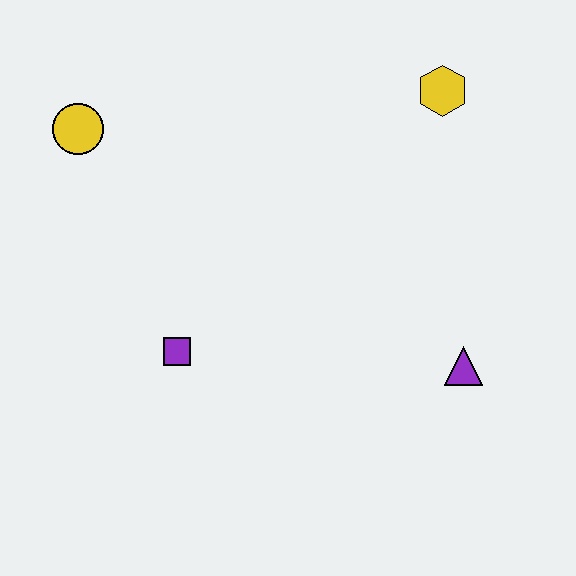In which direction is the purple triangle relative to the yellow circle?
The purple triangle is to the right of the yellow circle.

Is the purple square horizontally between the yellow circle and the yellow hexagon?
Yes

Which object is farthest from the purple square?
The yellow hexagon is farthest from the purple square.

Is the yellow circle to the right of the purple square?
No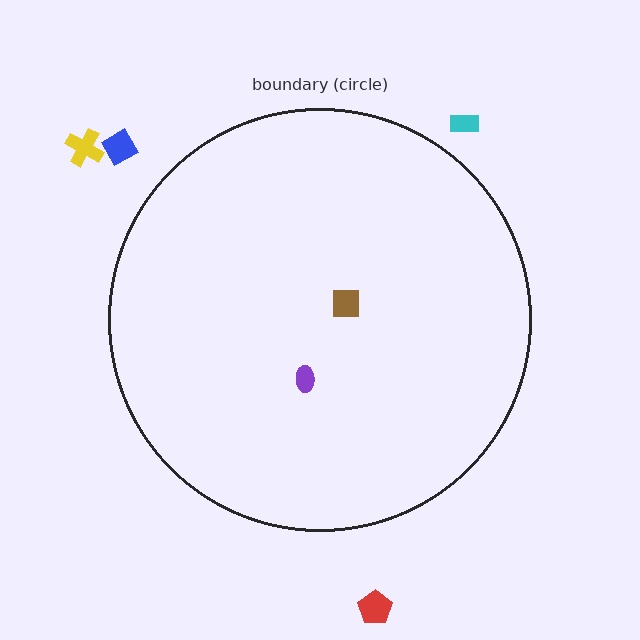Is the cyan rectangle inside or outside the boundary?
Outside.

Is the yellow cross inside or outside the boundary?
Outside.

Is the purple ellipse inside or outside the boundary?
Inside.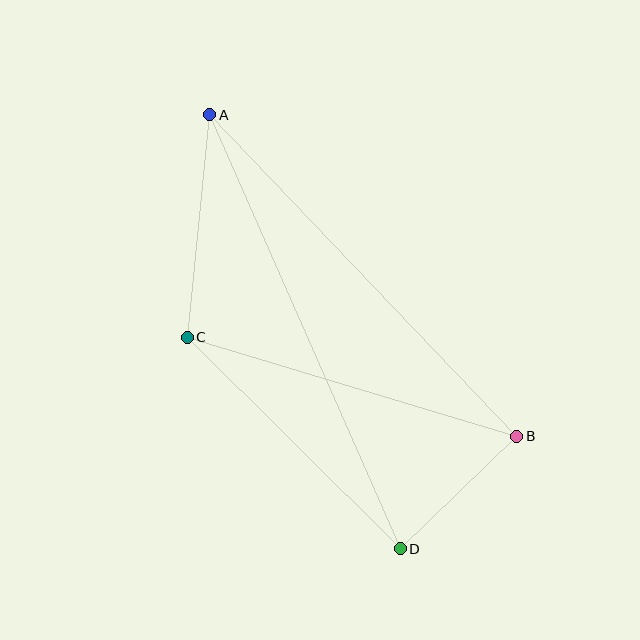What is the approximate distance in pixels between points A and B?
The distance between A and B is approximately 445 pixels.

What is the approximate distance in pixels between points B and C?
The distance between B and C is approximately 344 pixels.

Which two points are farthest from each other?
Points A and D are farthest from each other.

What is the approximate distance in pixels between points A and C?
The distance between A and C is approximately 224 pixels.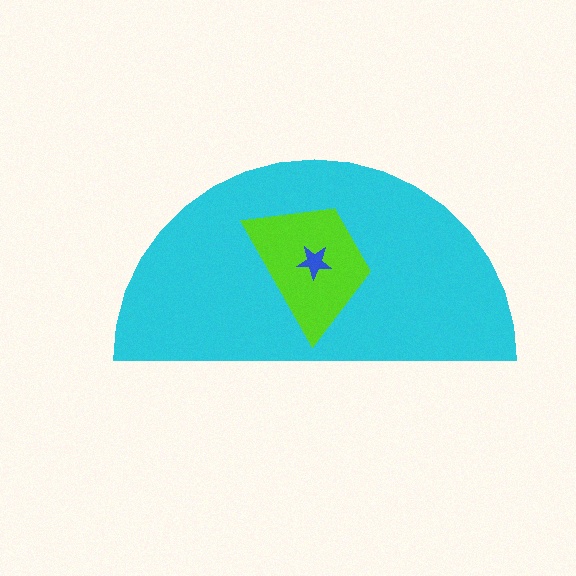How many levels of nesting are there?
3.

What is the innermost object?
The blue star.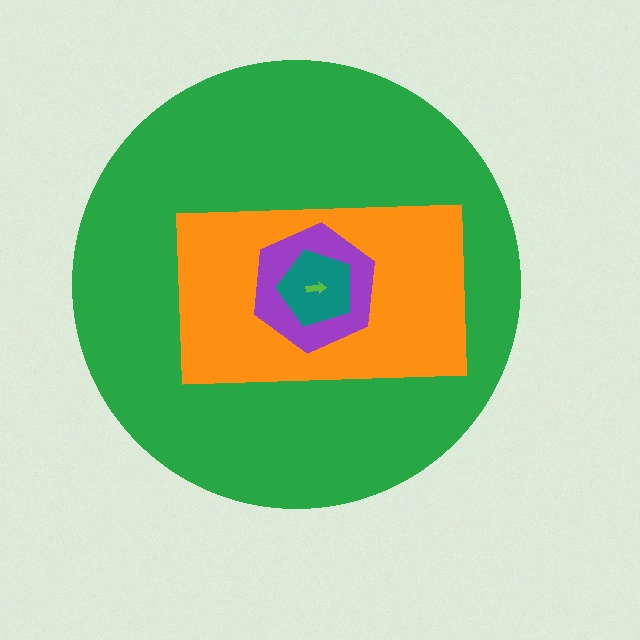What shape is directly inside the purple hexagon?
The teal pentagon.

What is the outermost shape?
The green circle.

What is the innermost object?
The lime arrow.